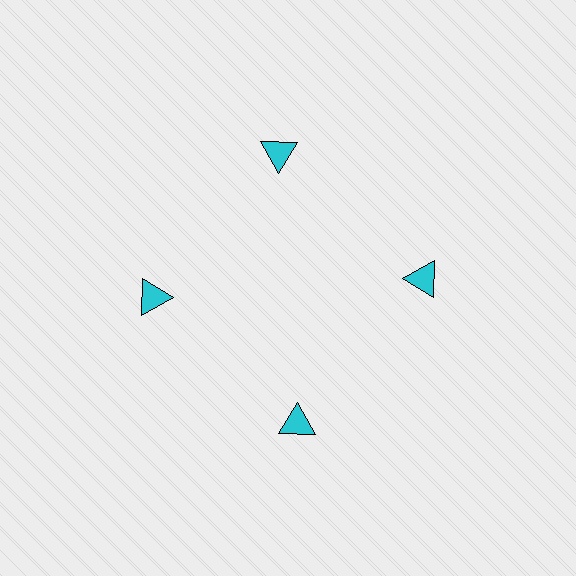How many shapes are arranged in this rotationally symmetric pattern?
There are 4 shapes, arranged in 4 groups of 1.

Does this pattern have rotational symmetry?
Yes, this pattern has 4-fold rotational symmetry. It looks the same after rotating 90 degrees around the center.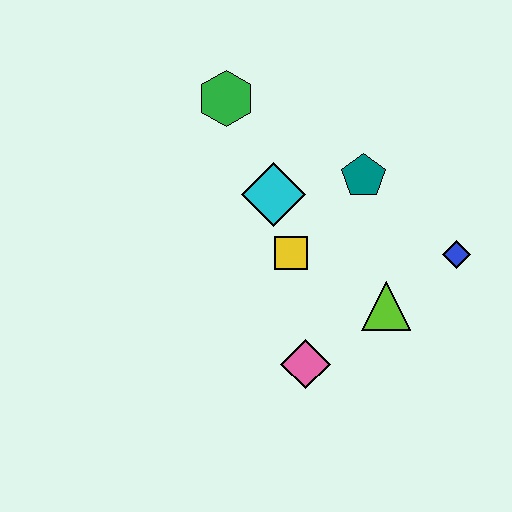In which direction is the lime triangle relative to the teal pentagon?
The lime triangle is below the teal pentagon.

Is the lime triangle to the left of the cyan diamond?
No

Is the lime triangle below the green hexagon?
Yes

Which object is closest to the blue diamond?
The lime triangle is closest to the blue diamond.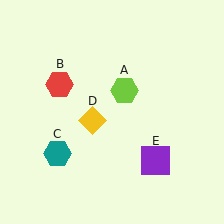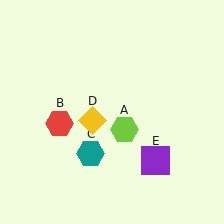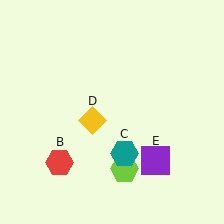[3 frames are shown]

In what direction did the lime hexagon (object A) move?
The lime hexagon (object A) moved down.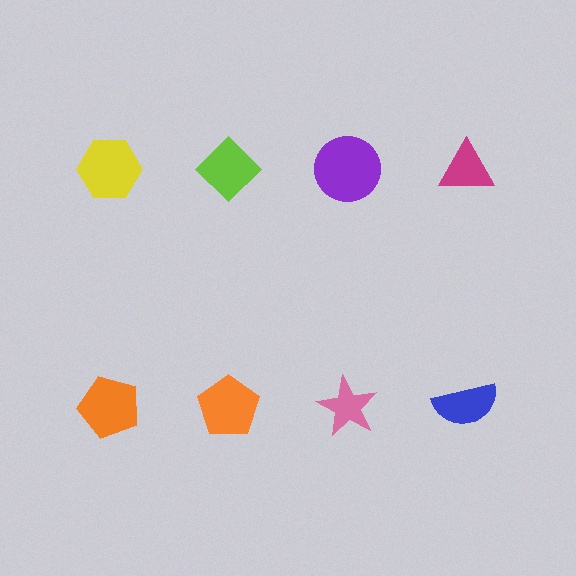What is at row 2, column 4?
A blue semicircle.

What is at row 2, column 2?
An orange pentagon.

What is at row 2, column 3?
A pink star.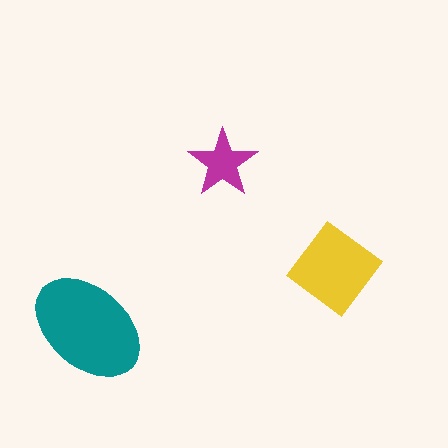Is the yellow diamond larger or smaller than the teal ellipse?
Smaller.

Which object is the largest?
The teal ellipse.